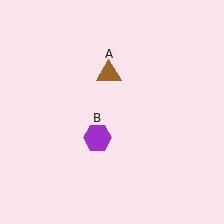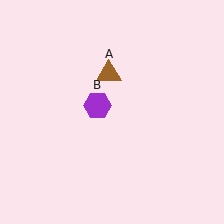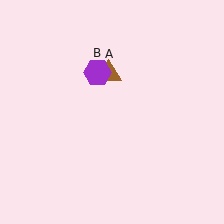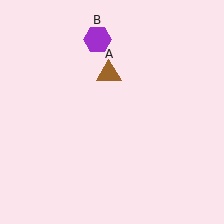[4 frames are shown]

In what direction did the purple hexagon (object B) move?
The purple hexagon (object B) moved up.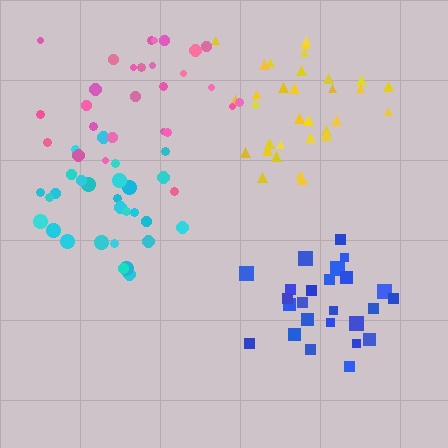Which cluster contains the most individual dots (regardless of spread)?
Yellow (32).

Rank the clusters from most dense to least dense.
blue, cyan, yellow, pink.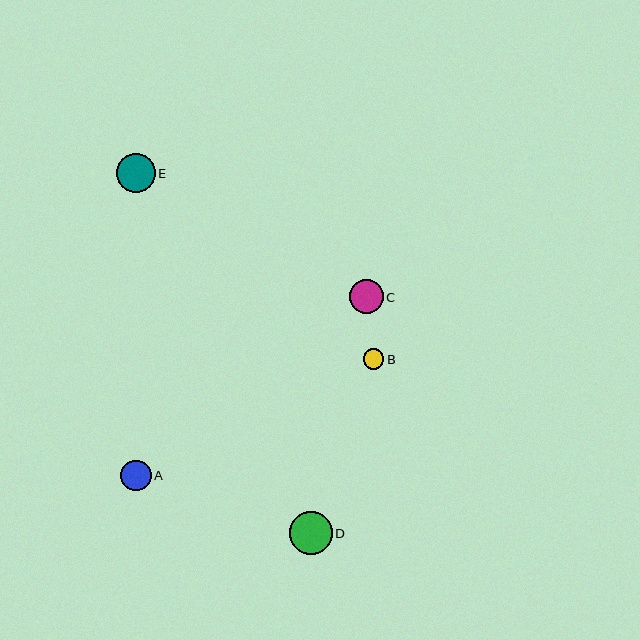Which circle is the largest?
Circle D is the largest with a size of approximately 43 pixels.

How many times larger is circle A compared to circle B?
Circle A is approximately 1.5 times the size of circle B.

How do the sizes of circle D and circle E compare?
Circle D and circle E are approximately the same size.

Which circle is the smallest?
Circle B is the smallest with a size of approximately 21 pixels.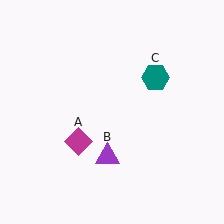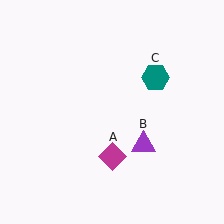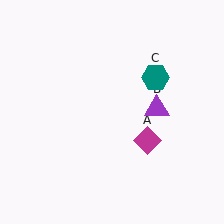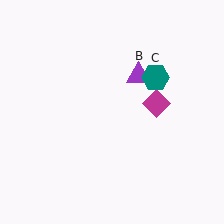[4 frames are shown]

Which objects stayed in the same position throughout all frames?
Teal hexagon (object C) remained stationary.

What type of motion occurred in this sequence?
The magenta diamond (object A), purple triangle (object B) rotated counterclockwise around the center of the scene.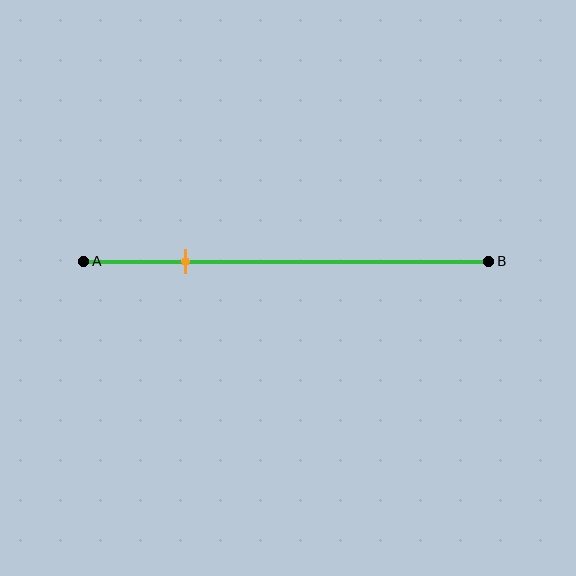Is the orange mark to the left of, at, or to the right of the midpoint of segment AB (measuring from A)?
The orange mark is to the left of the midpoint of segment AB.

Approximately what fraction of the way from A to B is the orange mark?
The orange mark is approximately 25% of the way from A to B.